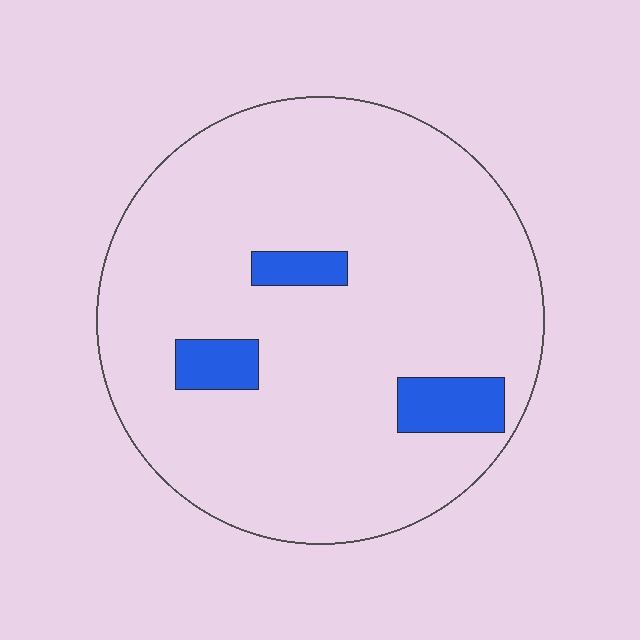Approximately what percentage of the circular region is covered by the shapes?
Approximately 10%.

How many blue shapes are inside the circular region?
3.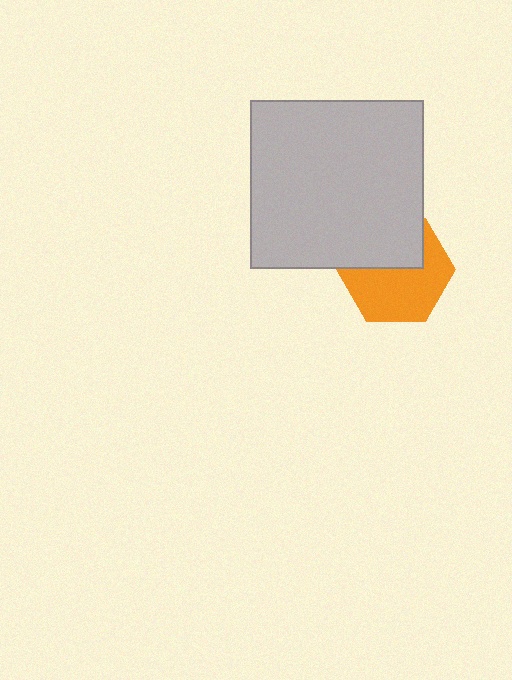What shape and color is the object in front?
The object in front is a light gray rectangle.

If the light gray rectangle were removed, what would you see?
You would see the complete orange hexagon.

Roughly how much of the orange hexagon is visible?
About half of it is visible (roughly 60%).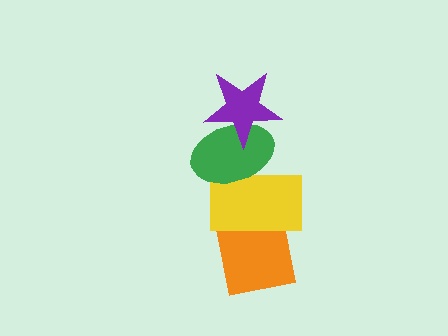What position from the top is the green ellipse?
The green ellipse is 2nd from the top.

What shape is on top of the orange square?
The yellow rectangle is on top of the orange square.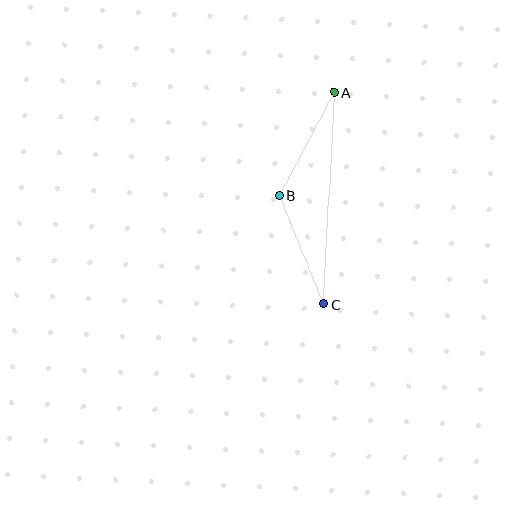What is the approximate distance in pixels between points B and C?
The distance between B and C is approximately 118 pixels.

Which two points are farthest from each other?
Points A and C are farthest from each other.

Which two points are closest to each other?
Points A and B are closest to each other.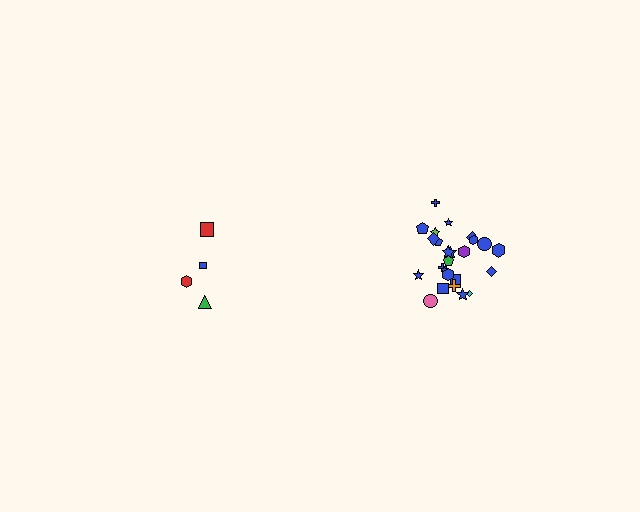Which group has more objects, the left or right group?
The right group.